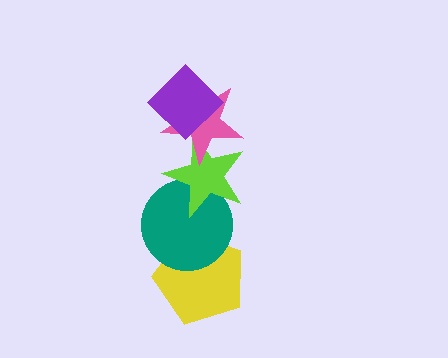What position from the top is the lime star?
The lime star is 3rd from the top.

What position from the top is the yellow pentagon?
The yellow pentagon is 5th from the top.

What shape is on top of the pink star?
The purple diamond is on top of the pink star.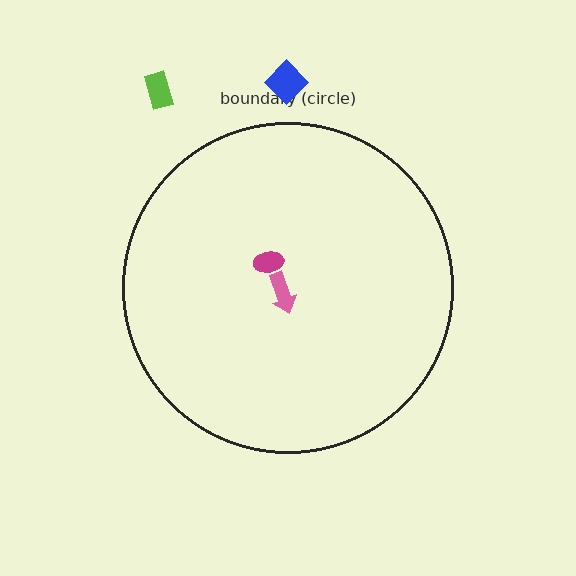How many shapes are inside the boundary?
2 inside, 2 outside.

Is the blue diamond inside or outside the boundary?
Outside.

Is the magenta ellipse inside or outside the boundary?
Inside.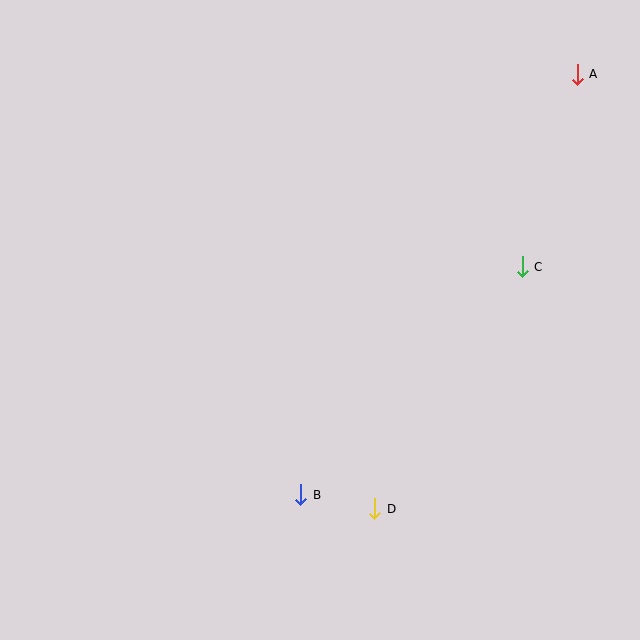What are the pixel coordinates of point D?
Point D is at (375, 509).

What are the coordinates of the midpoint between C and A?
The midpoint between C and A is at (550, 170).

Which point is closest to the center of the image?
Point B at (301, 495) is closest to the center.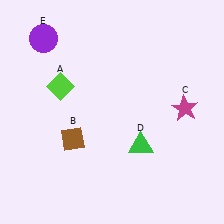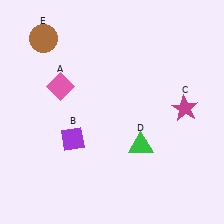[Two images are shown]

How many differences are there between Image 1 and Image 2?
There are 3 differences between the two images.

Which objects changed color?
A changed from lime to pink. B changed from brown to purple. E changed from purple to brown.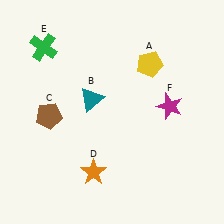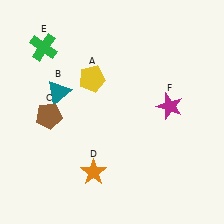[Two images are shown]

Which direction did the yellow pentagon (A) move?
The yellow pentagon (A) moved left.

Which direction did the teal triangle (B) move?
The teal triangle (B) moved left.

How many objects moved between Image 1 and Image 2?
2 objects moved between the two images.